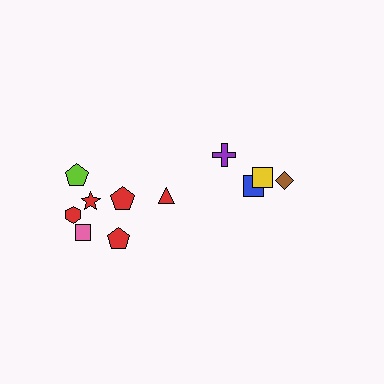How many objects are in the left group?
There are 7 objects.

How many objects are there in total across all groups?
There are 11 objects.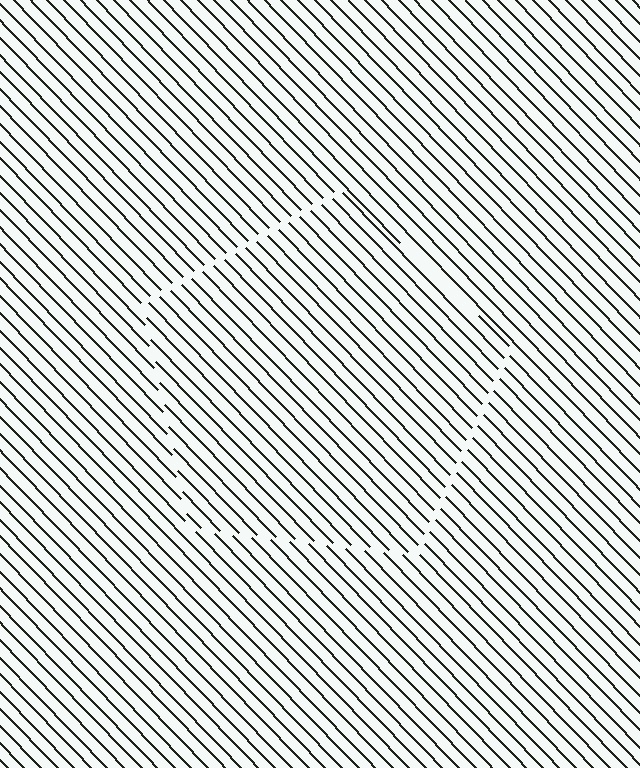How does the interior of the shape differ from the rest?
The interior of the shape contains the same grating, shifted by half a period — the contour is defined by the phase discontinuity where line-ends from the inner and outer gratings abut.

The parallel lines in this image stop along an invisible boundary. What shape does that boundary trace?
An illusory pentagon. The interior of the shape contains the same grating, shifted by half a period — the contour is defined by the phase discontinuity where line-ends from the inner and outer gratings abut.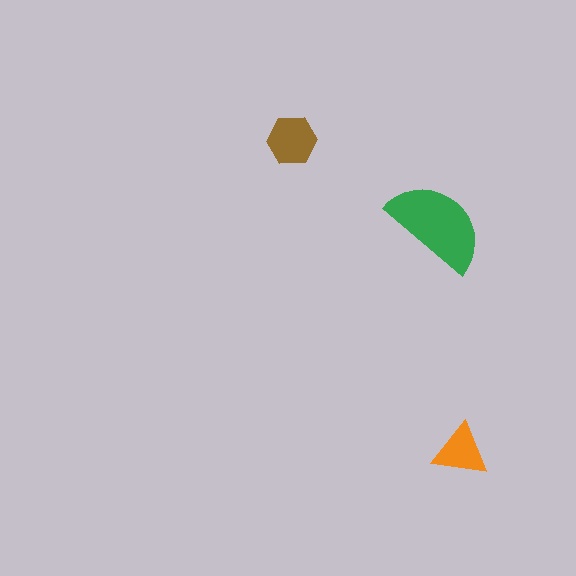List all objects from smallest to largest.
The orange triangle, the brown hexagon, the green semicircle.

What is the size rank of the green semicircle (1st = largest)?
1st.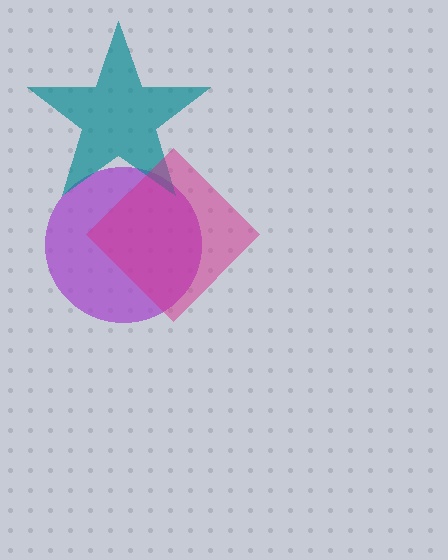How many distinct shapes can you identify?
There are 3 distinct shapes: a purple circle, a teal star, a magenta diamond.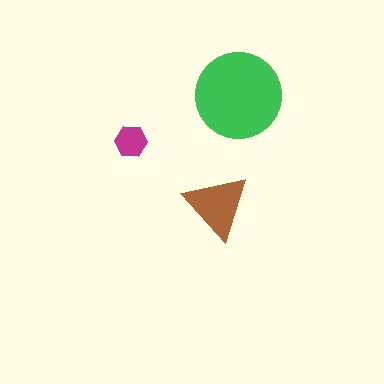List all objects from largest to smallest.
The green circle, the brown triangle, the magenta hexagon.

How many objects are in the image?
There are 3 objects in the image.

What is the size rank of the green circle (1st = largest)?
1st.